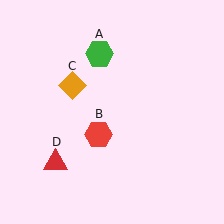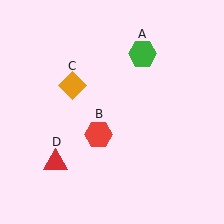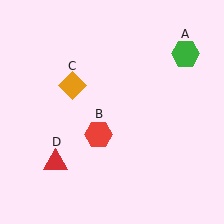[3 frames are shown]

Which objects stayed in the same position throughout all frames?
Red hexagon (object B) and orange diamond (object C) and red triangle (object D) remained stationary.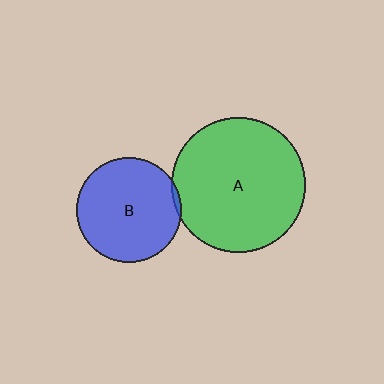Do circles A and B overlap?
Yes.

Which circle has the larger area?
Circle A (green).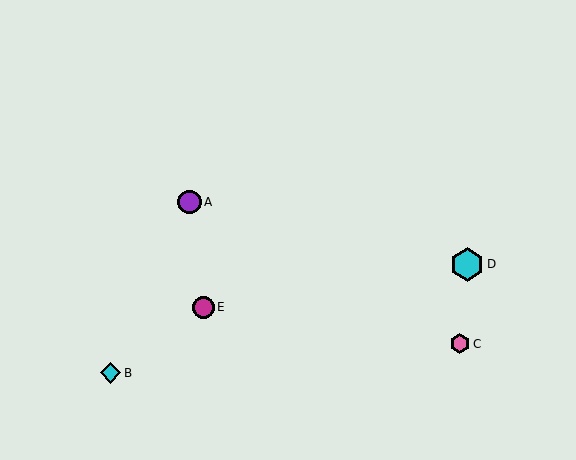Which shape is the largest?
The cyan hexagon (labeled D) is the largest.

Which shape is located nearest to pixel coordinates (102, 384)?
The cyan diamond (labeled B) at (110, 373) is nearest to that location.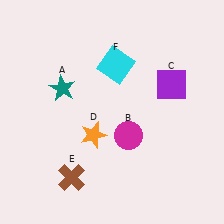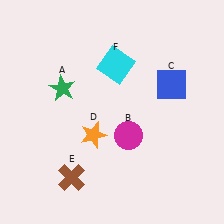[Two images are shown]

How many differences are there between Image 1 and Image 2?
There are 2 differences between the two images.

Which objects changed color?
A changed from teal to green. C changed from purple to blue.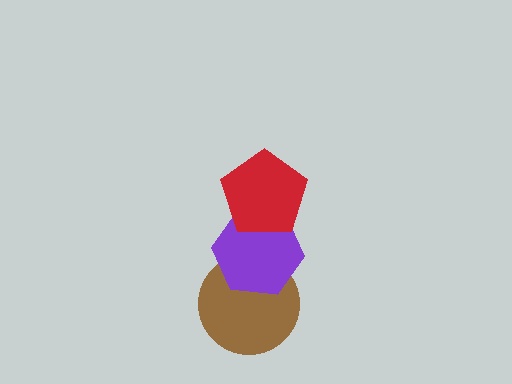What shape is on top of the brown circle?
The purple hexagon is on top of the brown circle.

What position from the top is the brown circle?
The brown circle is 3rd from the top.